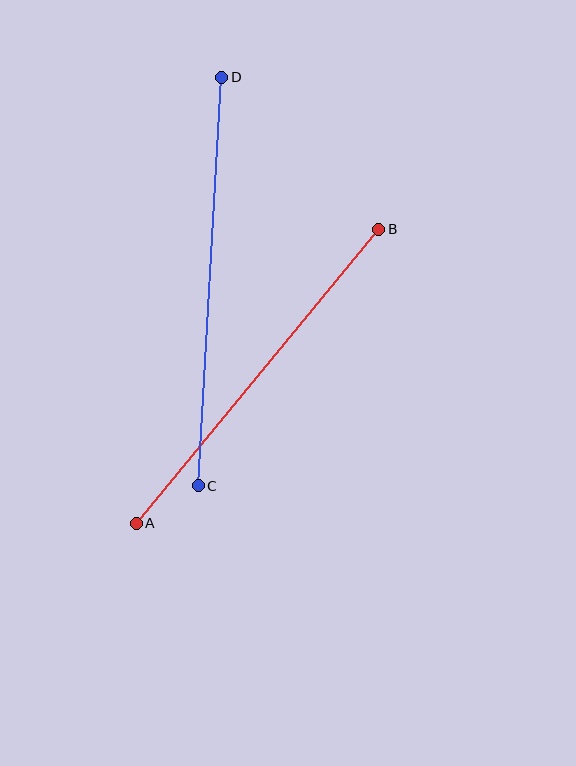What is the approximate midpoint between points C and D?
The midpoint is at approximately (210, 281) pixels.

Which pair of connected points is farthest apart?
Points C and D are farthest apart.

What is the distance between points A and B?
The distance is approximately 381 pixels.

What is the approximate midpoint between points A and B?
The midpoint is at approximately (258, 376) pixels.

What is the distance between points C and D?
The distance is approximately 409 pixels.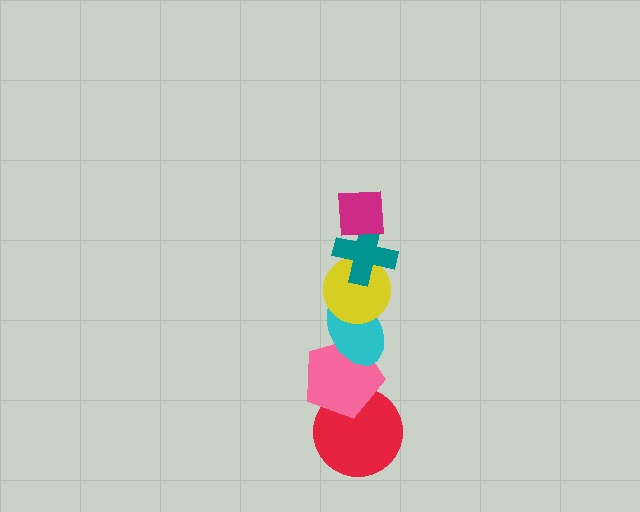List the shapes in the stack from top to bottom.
From top to bottom: the magenta square, the teal cross, the yellow circle, the cyan ellipse, the pink pentagon, the red circle.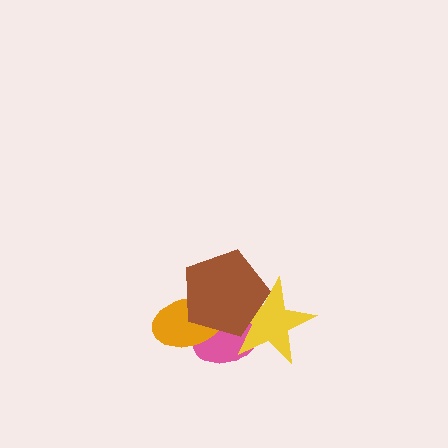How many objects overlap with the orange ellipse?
2 objects overlap with the orange ellipse.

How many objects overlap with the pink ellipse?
3 objects overlap with the pink ellipse.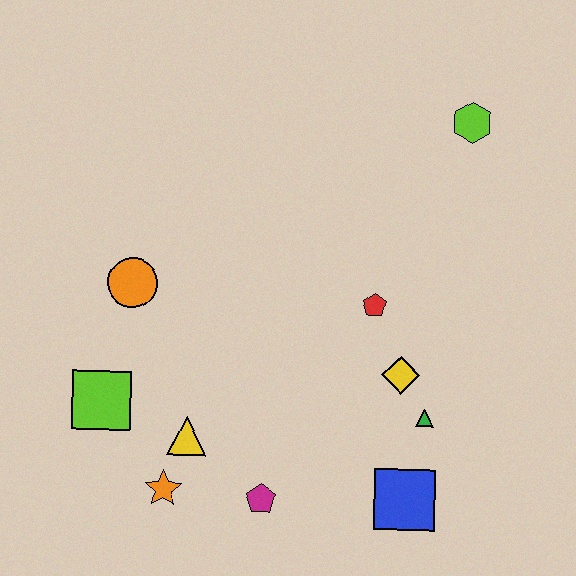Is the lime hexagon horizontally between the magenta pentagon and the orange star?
No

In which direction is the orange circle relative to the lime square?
The orange circle is above the lime square.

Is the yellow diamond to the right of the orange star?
Yes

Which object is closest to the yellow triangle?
The orange star is closest to the yellow triangle.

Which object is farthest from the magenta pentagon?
The lime hexagon is farthest from the magenta pentagon.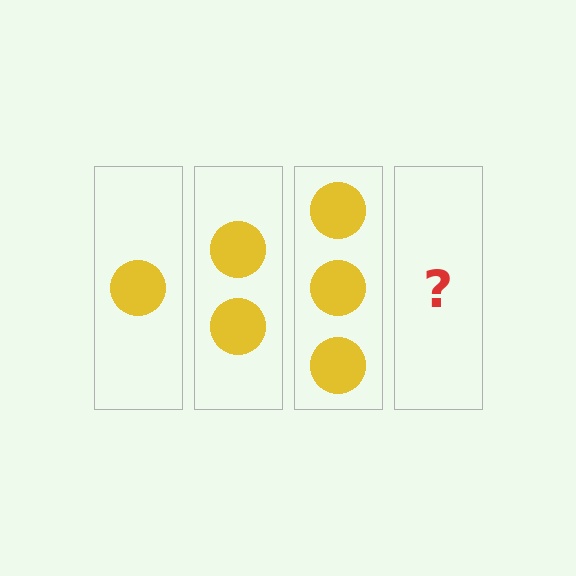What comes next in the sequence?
The next element should be 4 circles.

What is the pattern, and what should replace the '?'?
The pattern is that each step adds one more circle. The '?' should be 4 circles.